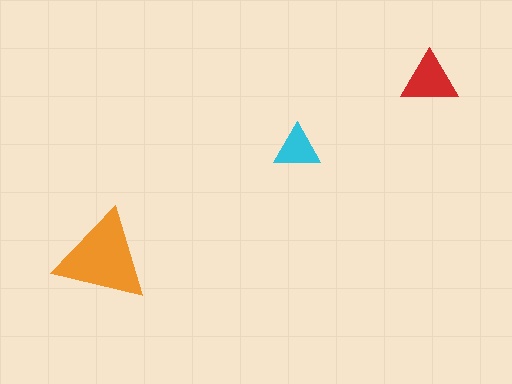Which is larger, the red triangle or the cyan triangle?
The red one.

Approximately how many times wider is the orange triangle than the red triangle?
About 1.5 times wider.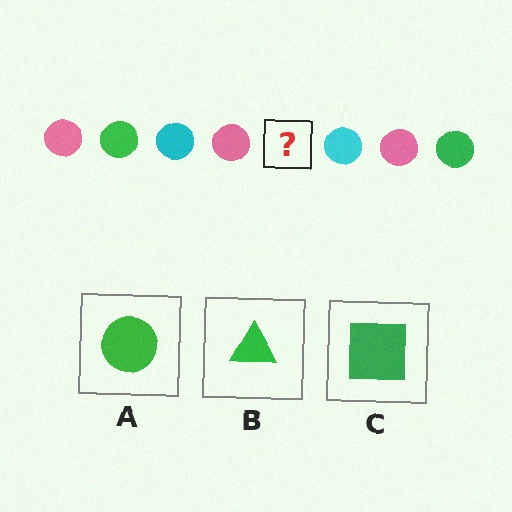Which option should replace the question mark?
Option A.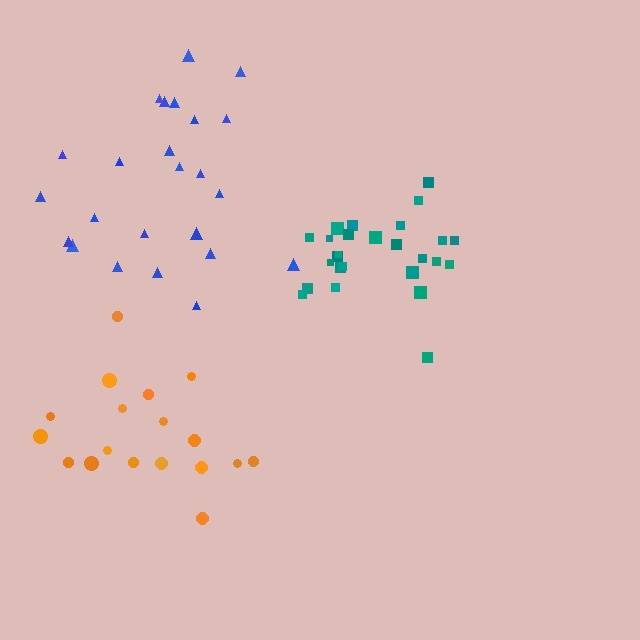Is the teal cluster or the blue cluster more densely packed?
Teal.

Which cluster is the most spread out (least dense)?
Orange.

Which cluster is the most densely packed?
Teal.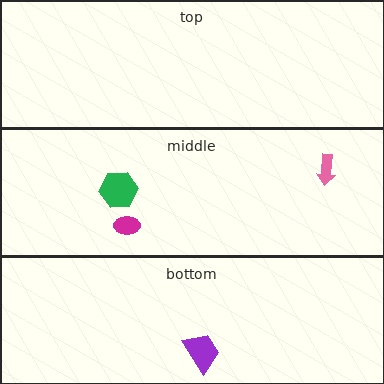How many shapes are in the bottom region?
1.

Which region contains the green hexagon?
The middle region.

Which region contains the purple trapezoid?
The bottom region.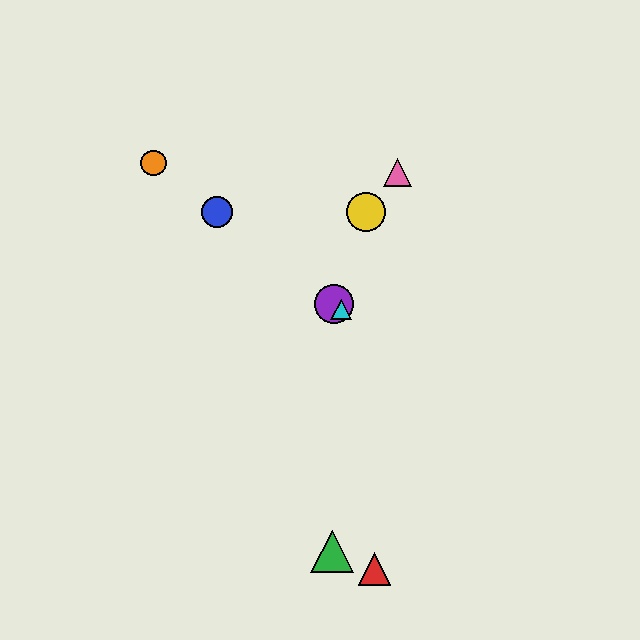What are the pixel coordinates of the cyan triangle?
The cyan triangle is at (341, 309).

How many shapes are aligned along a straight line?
4 shapes (the blue circle, the purple circle, the orange circle, the cyan triangle) are aligned along a straight line.